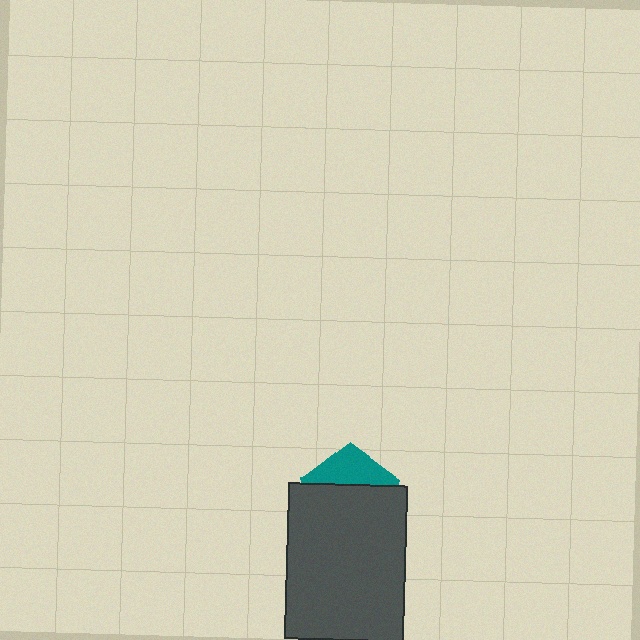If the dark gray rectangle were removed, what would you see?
You would see the complete teal pentagon.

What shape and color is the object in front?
The object in front is a dark gray rectangle.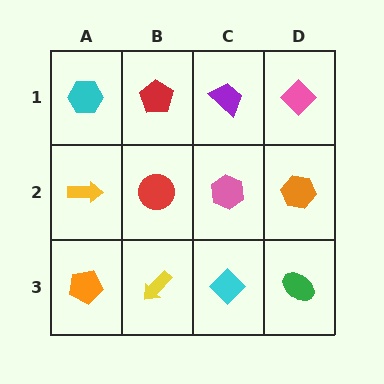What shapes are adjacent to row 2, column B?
A red pentagon (row 1, column B), a yellow arrow (row 3, column B), a yellow arrow (row 2, column A), a pink hexagon (row 2, column C).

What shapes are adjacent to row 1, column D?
An orange hexagon (row 2, column D), a purple trapezoid (row 1, column C).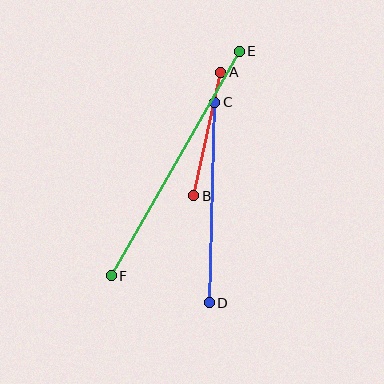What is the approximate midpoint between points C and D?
The midpoint is at approximately (212, 203) pixels.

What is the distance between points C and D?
The distance is approximately 201 pixels.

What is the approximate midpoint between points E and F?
The midpoint is at approximately (175, 164) pixels.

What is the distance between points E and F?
The distance is approximately 258 pixels.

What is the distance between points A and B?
The distance is approximately 126 pixels.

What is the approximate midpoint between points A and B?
The midpoint is at approximately (207, 134) pixels.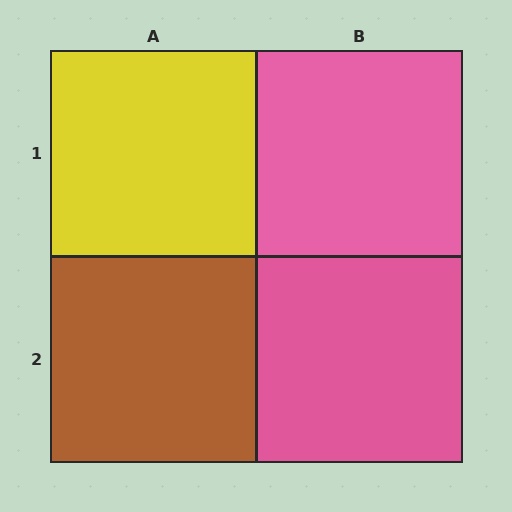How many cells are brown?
1 cell is brown.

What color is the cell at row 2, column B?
Pink.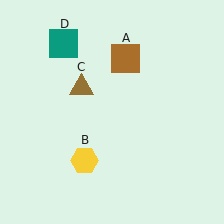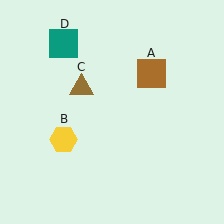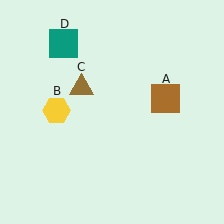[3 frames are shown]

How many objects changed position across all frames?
2 objects changed position: brown square (object A), yellow hexagon (object B).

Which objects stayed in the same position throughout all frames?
Brown triangle (object C) and teal square (object D) remained stationary.